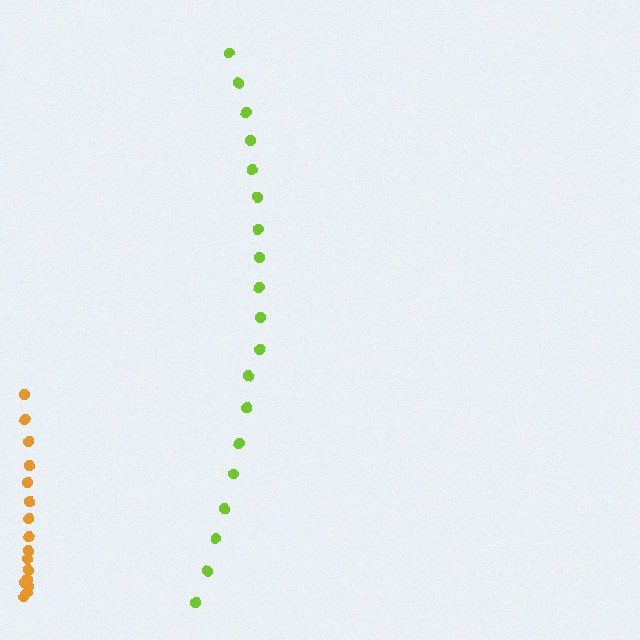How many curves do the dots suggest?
There are 2 distinct paths.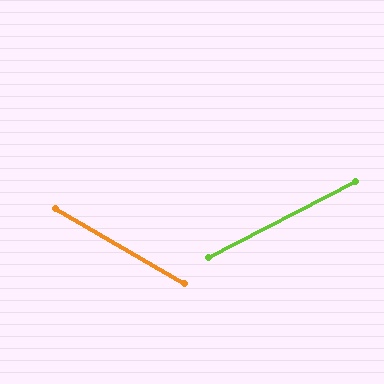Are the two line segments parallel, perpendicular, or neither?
Neither parallel nor perpendicular — they differ by about 57°.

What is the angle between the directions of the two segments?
Approximately 57 degrees.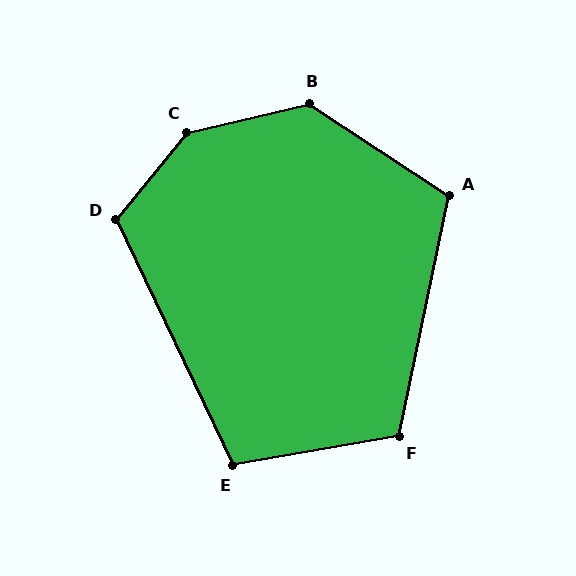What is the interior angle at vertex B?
Approximately 133 degrees (obtuse).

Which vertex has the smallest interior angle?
E, at approximately 106 degrees.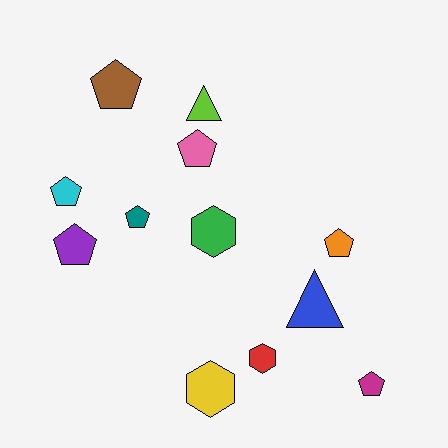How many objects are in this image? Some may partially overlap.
There are 12 objects.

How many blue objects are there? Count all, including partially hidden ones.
There is 1 blue object.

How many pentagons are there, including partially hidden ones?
There are 7 pentagons.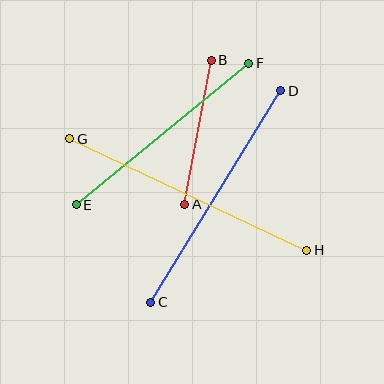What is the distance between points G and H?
The distance is approximately 262 pixels.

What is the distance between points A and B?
The distance is approximately 146 pixels.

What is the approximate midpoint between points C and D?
The midpoint is at approximately (216, 197) pixels.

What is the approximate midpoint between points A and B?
The midpoint is at approximately (198, 132) pixels.